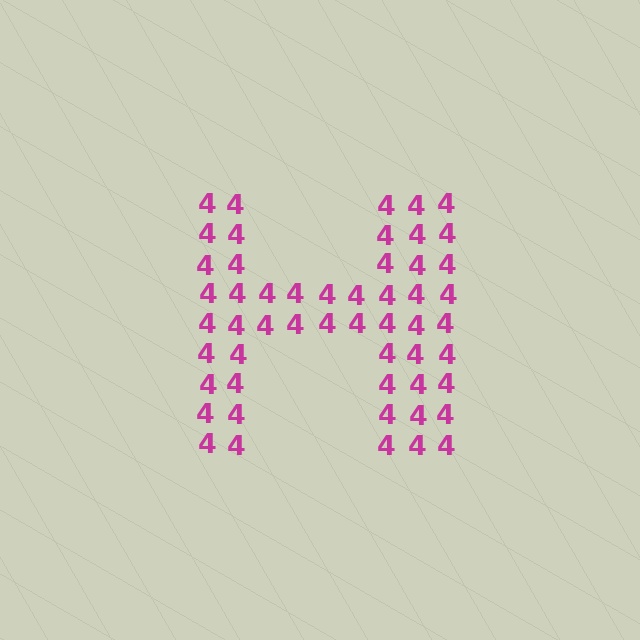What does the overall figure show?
The overall figure shows the letter H.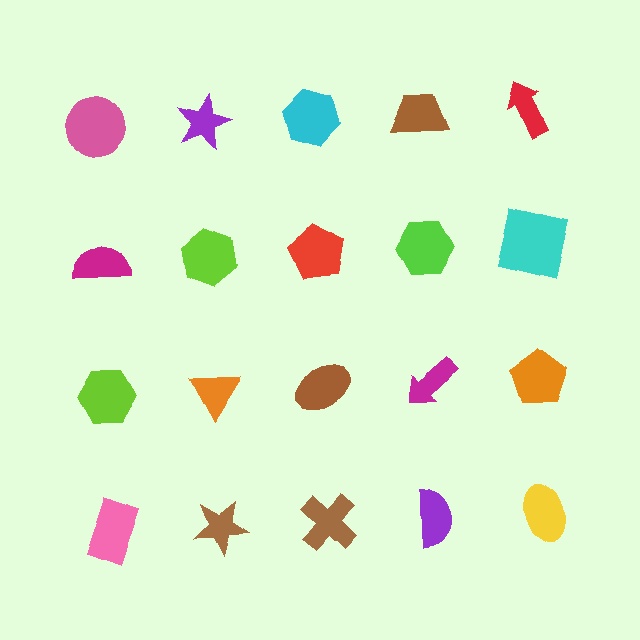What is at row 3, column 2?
An orange triangle.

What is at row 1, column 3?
A cyan hexagon.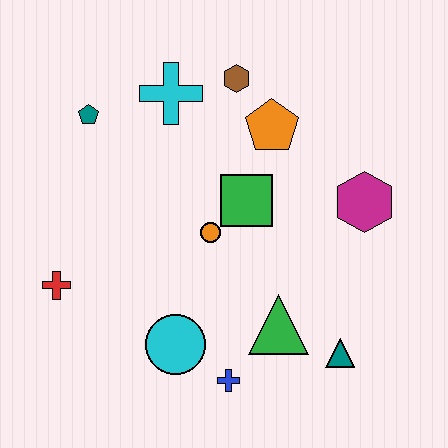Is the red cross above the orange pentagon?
No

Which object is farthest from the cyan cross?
The teal triangle is farthest from the cyan cross.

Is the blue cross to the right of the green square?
No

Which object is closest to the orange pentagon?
The brown hexagon is closest to the orange pentagon.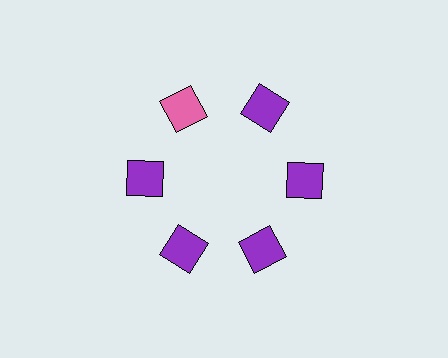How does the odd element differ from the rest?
It has a different color: pink instead of purple.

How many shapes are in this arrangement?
There are 6 shapes arranged in a ring pattern.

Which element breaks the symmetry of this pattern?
The pink diamond at roughly the 11 o'clock position breaks the symmetry. All other shapes are purple diamonds.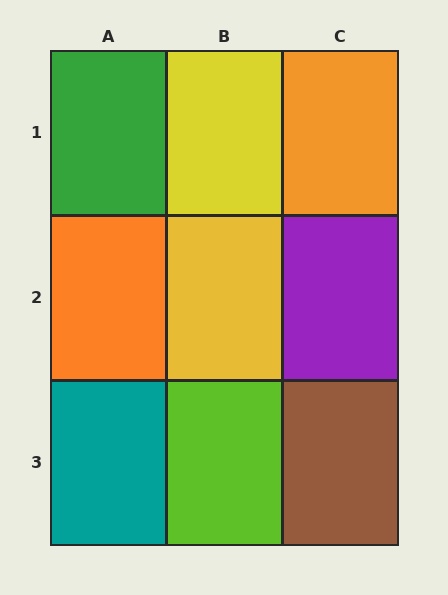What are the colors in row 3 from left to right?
Teal, lime, brown.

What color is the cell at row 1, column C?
Orange.